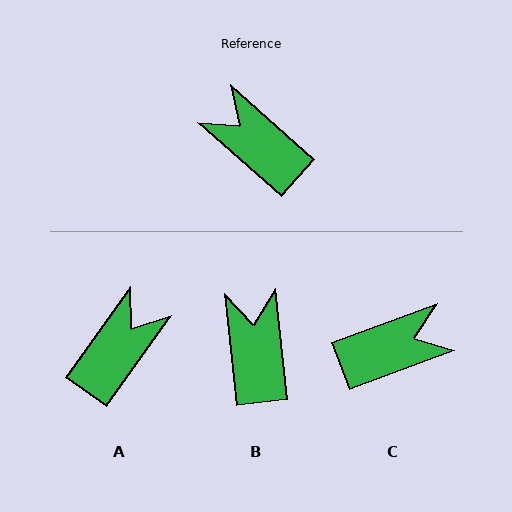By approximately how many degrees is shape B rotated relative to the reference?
Approximately 42 degrees clockwise.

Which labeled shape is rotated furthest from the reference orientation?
C, about 118 degrees away.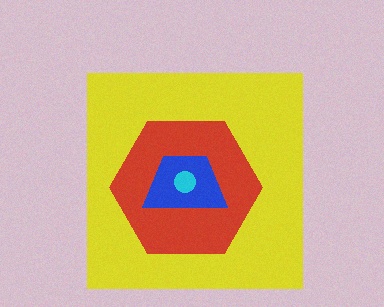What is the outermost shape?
The yellow square.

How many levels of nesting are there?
4.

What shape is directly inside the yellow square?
The red hexagon.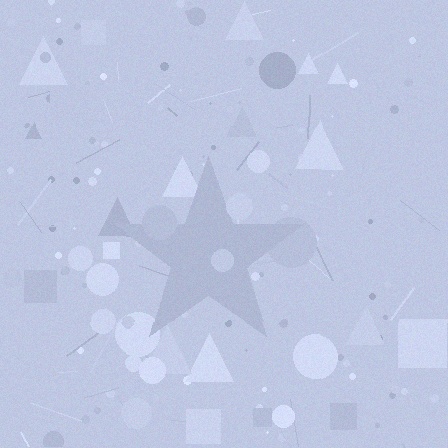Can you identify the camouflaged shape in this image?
The camouflaged shape is a star.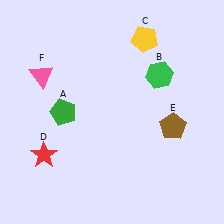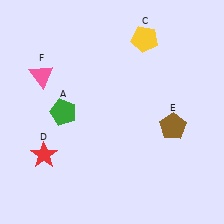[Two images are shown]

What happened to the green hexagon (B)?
The green hexagon (B) was removed in Image 2. It was in the top-right area of Image 1.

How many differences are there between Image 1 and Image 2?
There is 1 difference between the two images.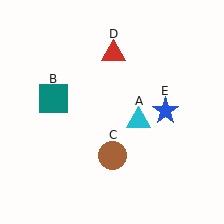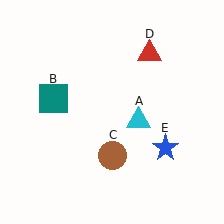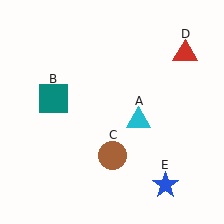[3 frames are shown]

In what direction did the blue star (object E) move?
The blue star (object E) moved down.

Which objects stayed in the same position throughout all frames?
Cyan triangle (object A) and teal square (object B) and brown circle (object C) remained stationary.